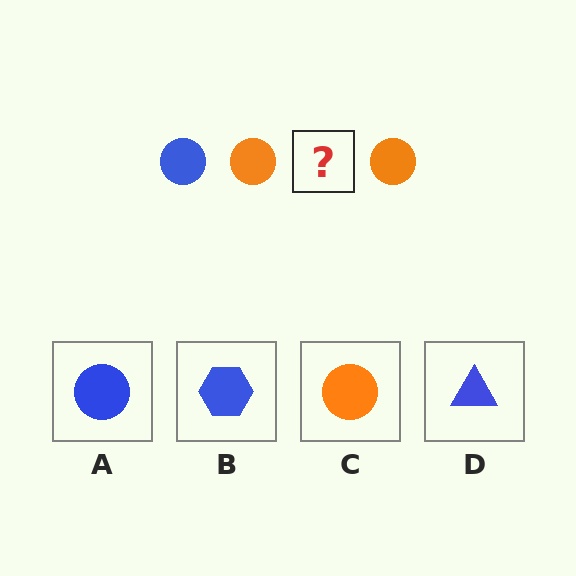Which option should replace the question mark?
Option A.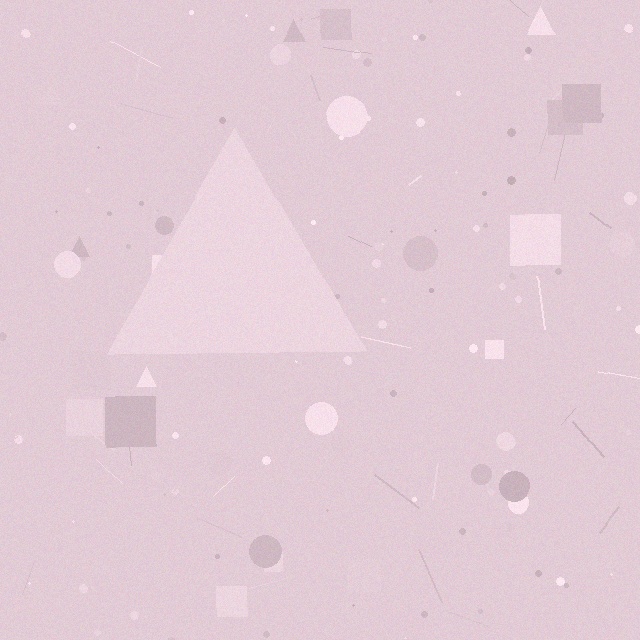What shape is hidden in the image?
A triangle is hidden in the image.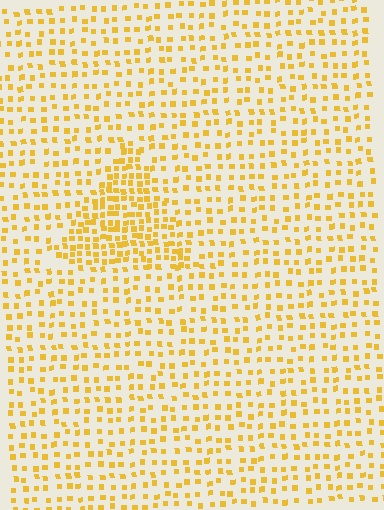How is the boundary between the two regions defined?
The boundary is defined by a change in element density (approximately 2.0x ratio). All elements are the same color, size, and shape.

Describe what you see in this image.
The image contains small yellow elements arranged at two different densities. A triangle-shaped region is visible where the elements are more densely packed than the surrounding area.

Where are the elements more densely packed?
The elements are more densely packed inside the triangle boundary.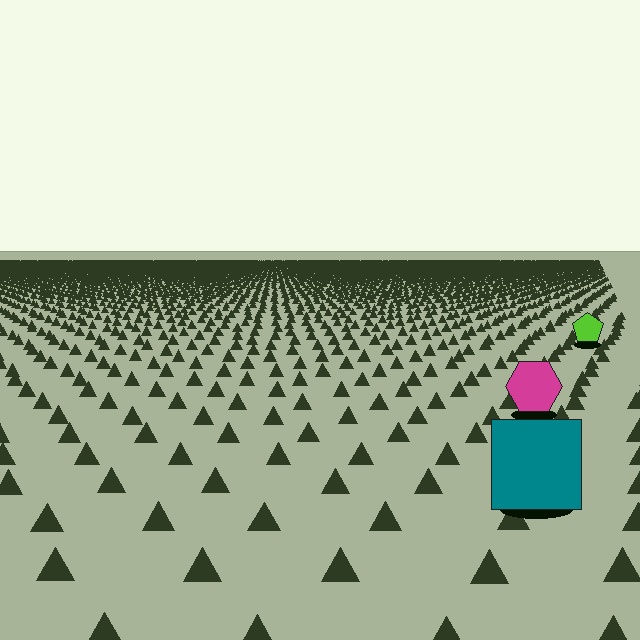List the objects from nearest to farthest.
From nearest to farthest: the teal square, the magenta hexagon, the lime pentagon.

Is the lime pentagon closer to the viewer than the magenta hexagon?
No. The magenta hexagon is closer — you can tell from the texture gradient: the ground texture is coarser near it.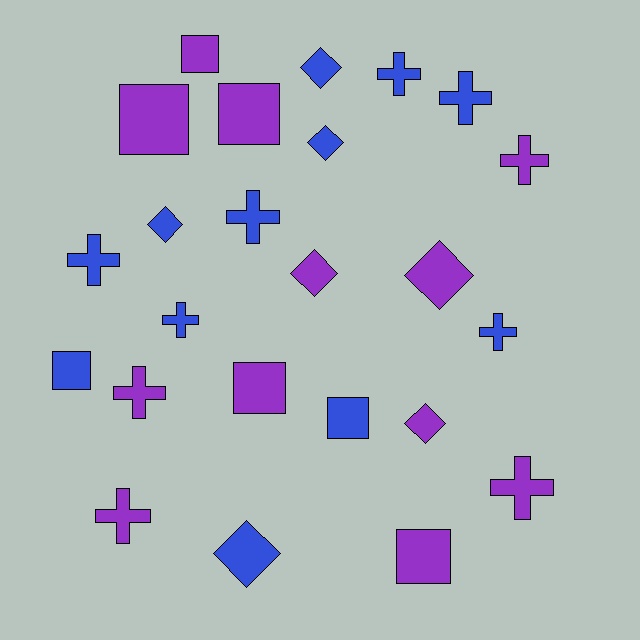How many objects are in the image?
There are 24 objects.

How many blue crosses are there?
There are 6 blue crosses.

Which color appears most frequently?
Purple, with 12 objects.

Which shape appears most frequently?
Cross, with 10 objects.